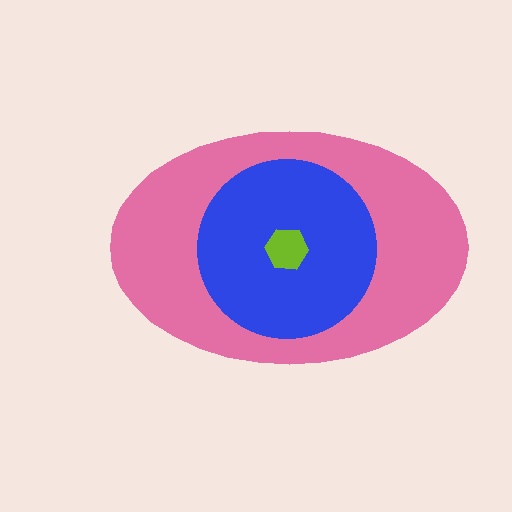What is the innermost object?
The lime hexagon.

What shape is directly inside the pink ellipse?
The blue circle.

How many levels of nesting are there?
3.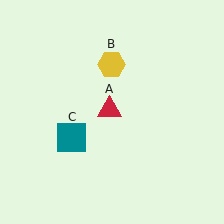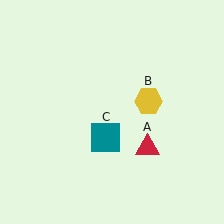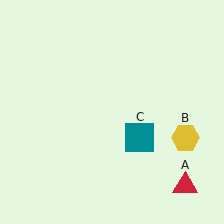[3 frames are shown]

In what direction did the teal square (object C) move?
The teal square (object C) moved right.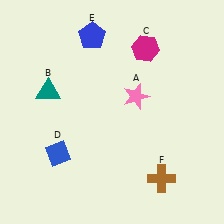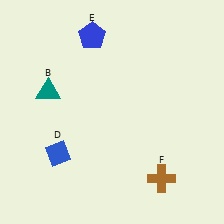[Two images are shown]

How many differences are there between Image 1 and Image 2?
There are 2 differences between the two images.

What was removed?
The magenta hexagon (C), the pink star (A) were removed in Image 2.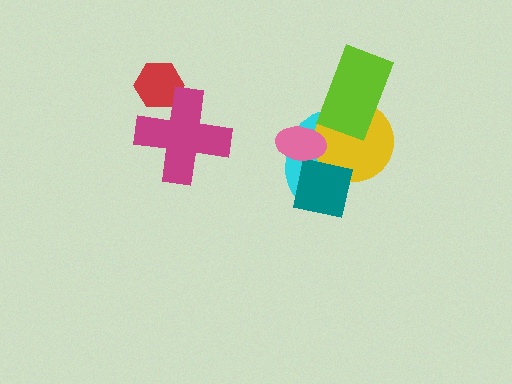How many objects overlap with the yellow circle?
4 objects overlap with the yellow circle.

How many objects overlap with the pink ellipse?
3 objects overlap with the pink ellipse.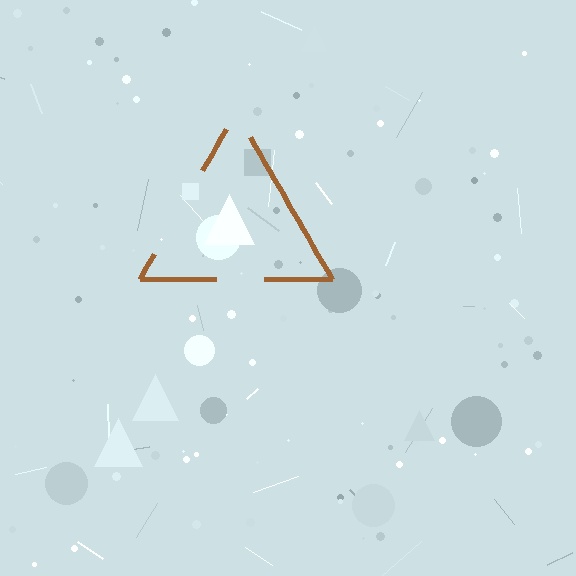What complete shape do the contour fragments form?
The contour fragments form a triangle.